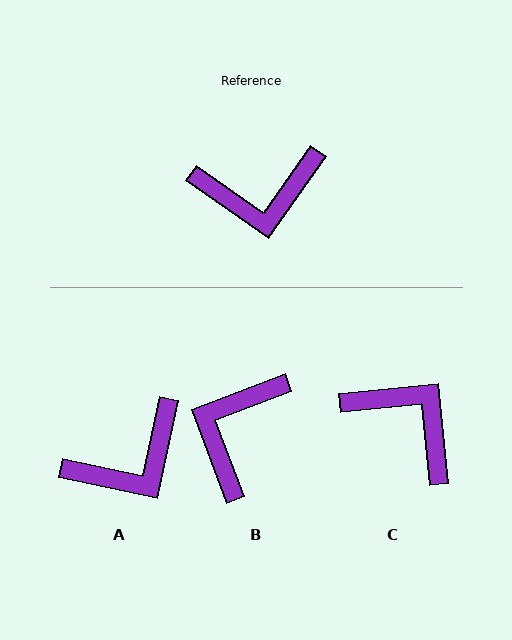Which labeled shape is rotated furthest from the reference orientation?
C, about 131 degrees away.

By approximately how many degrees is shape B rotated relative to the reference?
Approximately 124 degrees clockwise.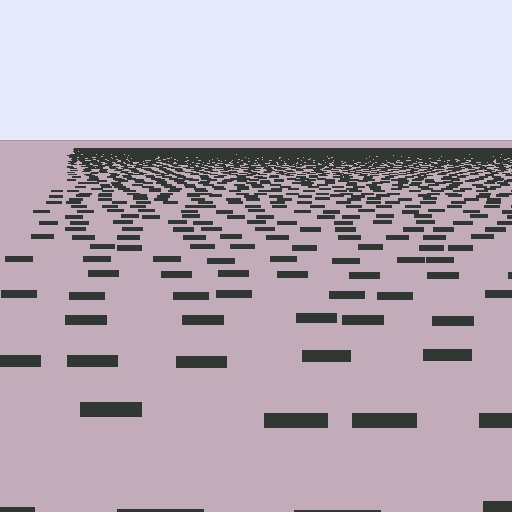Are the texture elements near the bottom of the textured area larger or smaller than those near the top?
Larger. Near the bottom, elements are closer to the viewer and appear at a bigger on-screen size.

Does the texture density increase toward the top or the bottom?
Density increases toward the top.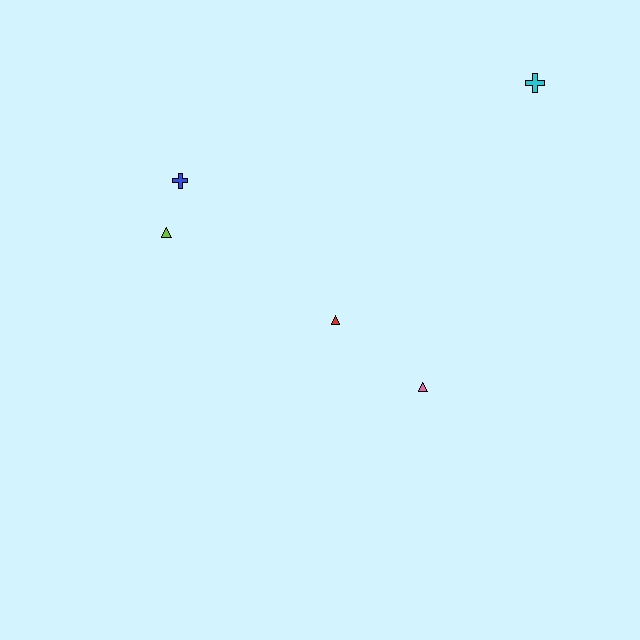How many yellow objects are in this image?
There are no yellow objects.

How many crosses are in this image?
There are 2 crosses.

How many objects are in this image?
There are 5 objects.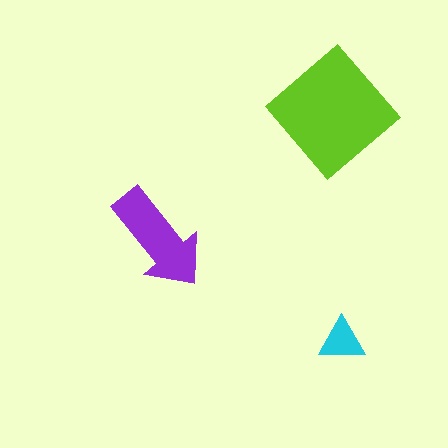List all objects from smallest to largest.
The cyan triangle, the purple arrow, the lime diamond.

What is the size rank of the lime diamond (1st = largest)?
1st.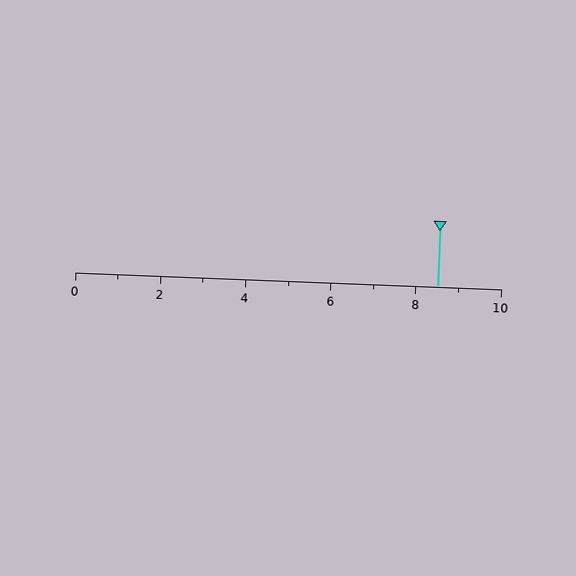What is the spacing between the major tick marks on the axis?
The major ticks are spaced 2 apart.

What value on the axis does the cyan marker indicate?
The marker indicates approximately 8.5.